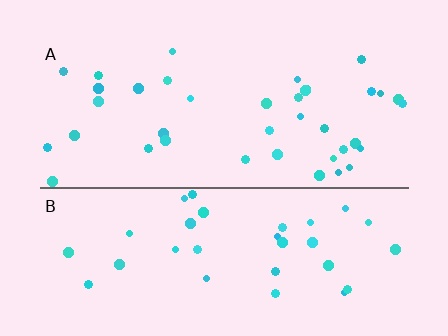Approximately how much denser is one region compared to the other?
Approximately 1.1× — region A over region B.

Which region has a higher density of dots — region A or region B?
A (the top).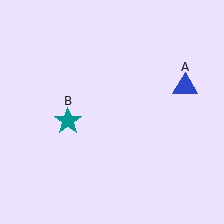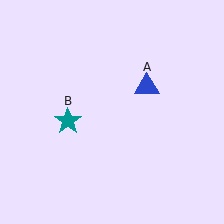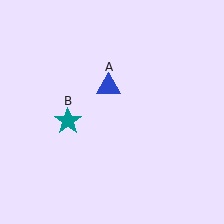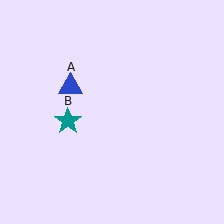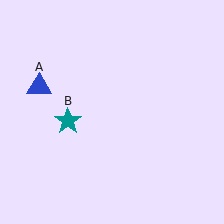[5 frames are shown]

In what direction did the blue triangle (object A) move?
The blue triangle (object A) moved left.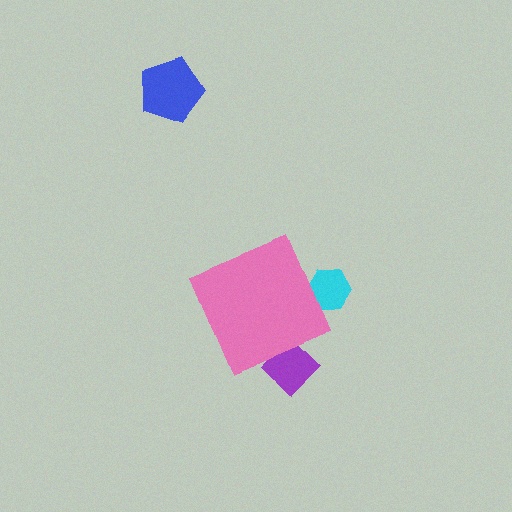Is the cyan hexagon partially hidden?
Yes, the cyan hexagon is partially hidden behind the pink diamond.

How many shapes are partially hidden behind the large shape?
2 shapes are partially hidden.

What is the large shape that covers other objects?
A pink diamond.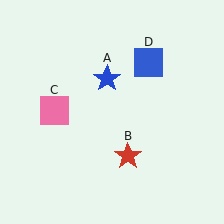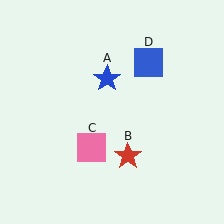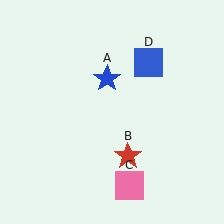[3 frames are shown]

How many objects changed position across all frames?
1 object changed position: pink square (object C).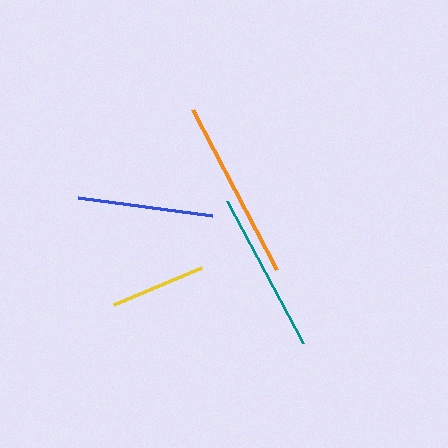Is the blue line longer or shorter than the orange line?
The orange line is longer than the blue line.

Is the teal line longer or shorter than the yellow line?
The teal line is longer than the yellow line.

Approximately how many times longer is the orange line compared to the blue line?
The orange line is approximately 1.3 times the length of the blue line.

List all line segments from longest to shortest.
From longest to shortest: orange, teal, blue, yellow.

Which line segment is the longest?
The orange line is the longest at approximately 181 pixels.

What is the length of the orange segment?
The orange segment is approximately 181 pixels long.